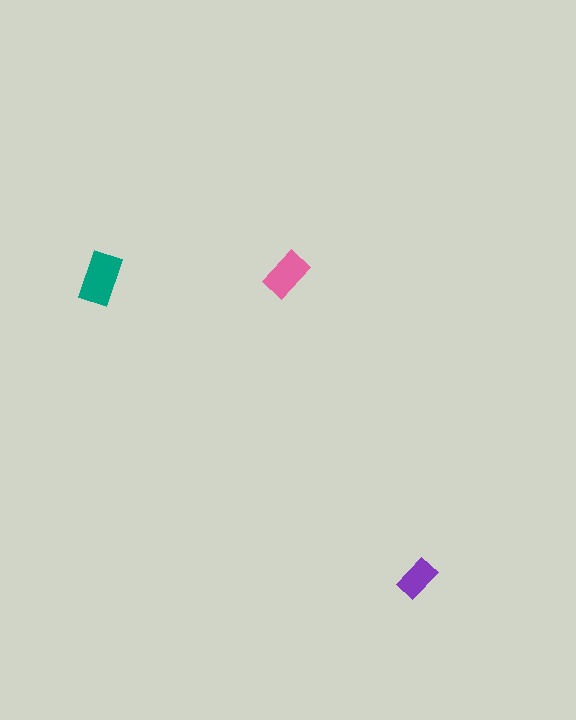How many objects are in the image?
There are 3 objects in the image.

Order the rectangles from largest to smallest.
the teal one, the pink one, the purple one.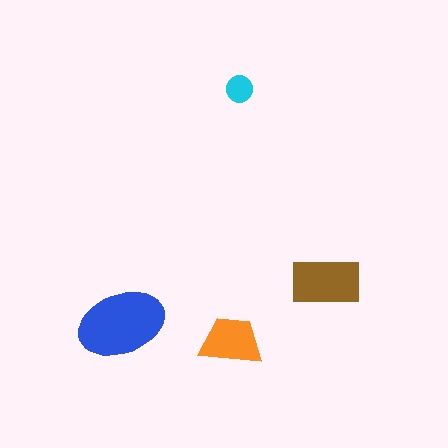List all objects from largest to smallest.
The blue ellipse, the brown rectangle, the orange trapezoid, the cyan circle.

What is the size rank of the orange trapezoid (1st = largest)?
3rd.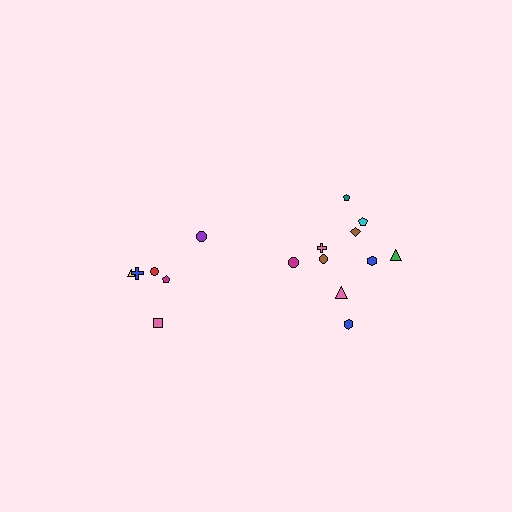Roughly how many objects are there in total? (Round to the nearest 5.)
Roughly 15 objects in total.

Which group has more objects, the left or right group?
The right group.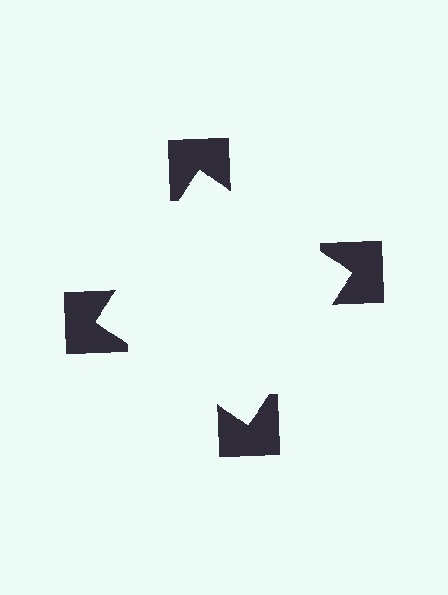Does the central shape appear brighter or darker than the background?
It typically appears slightly brighter than the background, even though no actual brightness change is drawn.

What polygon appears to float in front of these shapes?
An illusory square — its edges are inferred from the aligned wedge cuts in the notched squares, not physically drawn.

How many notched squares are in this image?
There are 4 — one at each vertex of the illusory square.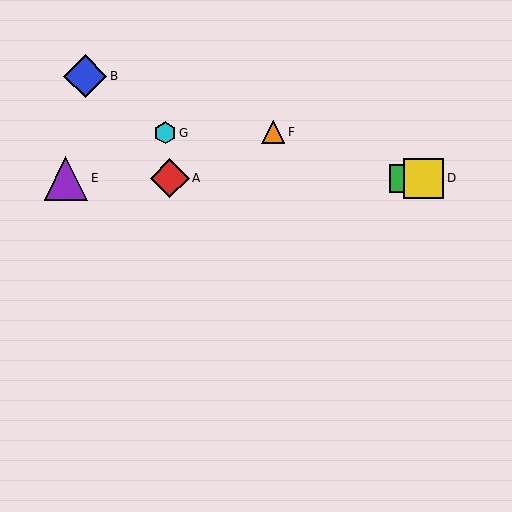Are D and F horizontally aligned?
No, D is at y≈178 and F is at y≈132.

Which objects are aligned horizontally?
Objects A, C, D, E are aligned horizontally.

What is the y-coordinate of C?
Object C is at y≈178.